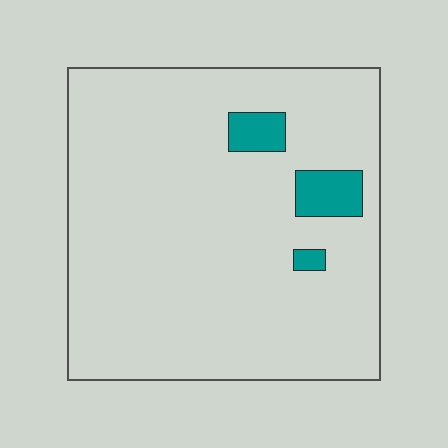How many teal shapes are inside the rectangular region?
3.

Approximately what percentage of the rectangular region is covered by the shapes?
Approximately 5%.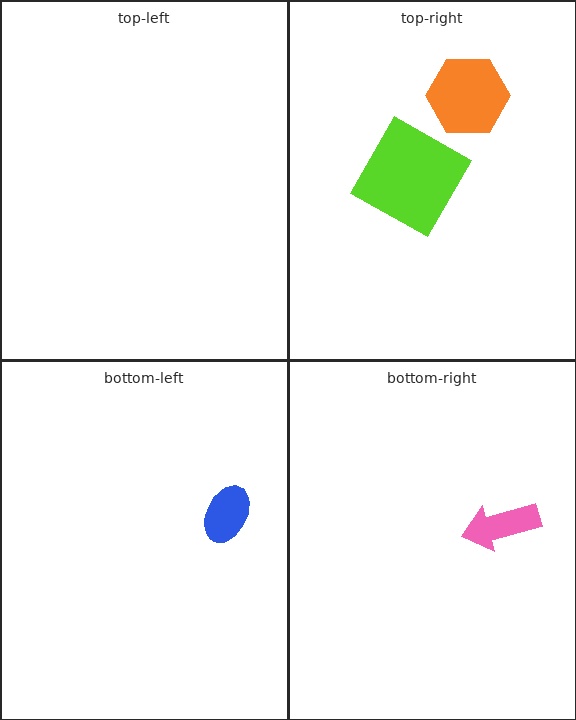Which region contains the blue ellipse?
The bottom-left region.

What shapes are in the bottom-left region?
The blue ellipse.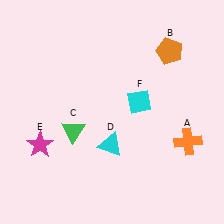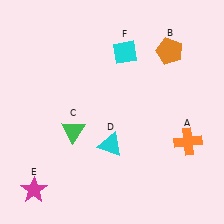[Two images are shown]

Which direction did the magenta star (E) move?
The magenta star (E) moved down.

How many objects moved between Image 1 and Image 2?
2 objects moved between the two images.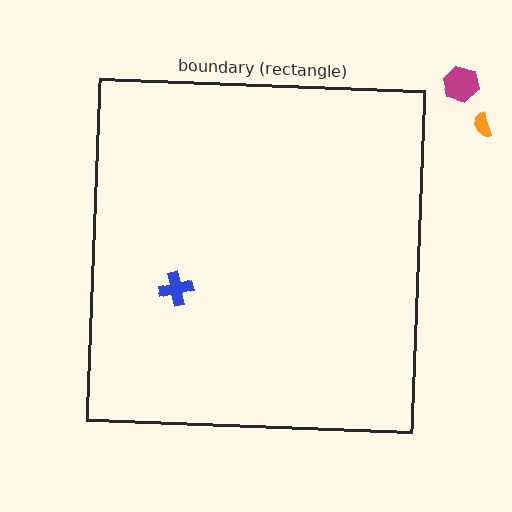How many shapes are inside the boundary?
1 inside, 2 outside.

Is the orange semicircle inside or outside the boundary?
Outside.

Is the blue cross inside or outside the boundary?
Inside.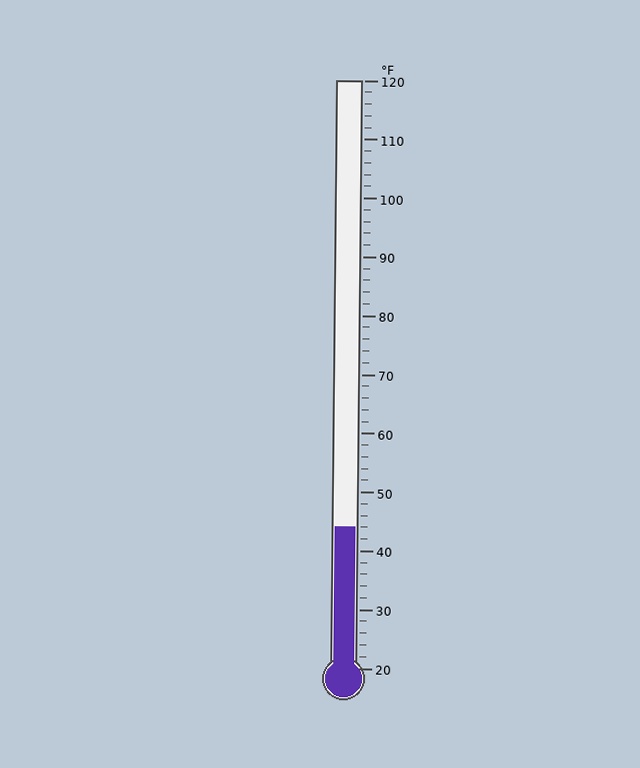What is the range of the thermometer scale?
The thermometer scale ranges from 20°F to 120°F.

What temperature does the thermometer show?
The thermometer shows approximately 44°F.